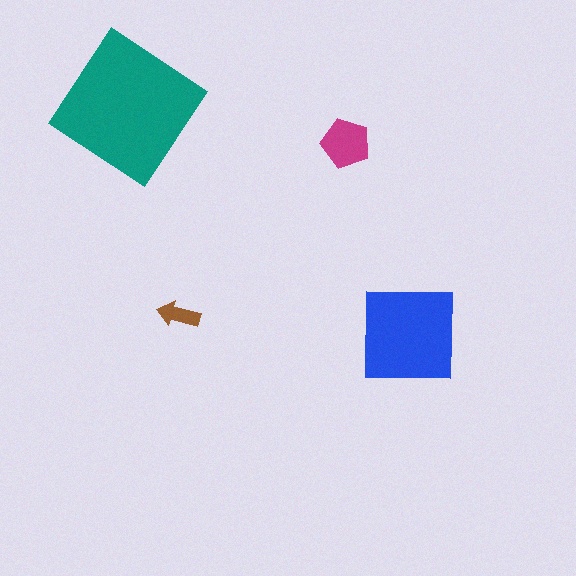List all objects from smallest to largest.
The brown arrow, the magenta pentagon, the blue square, the teal diamond.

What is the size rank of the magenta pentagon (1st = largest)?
3rd.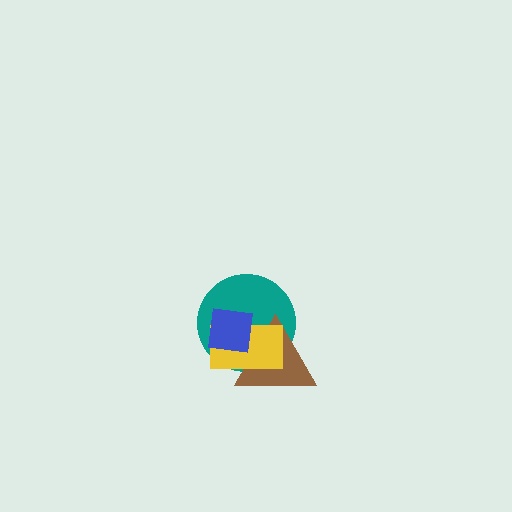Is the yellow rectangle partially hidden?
Yes, it is partially covered by another shape.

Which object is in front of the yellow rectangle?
The blue square is in front of the yellow rectangle.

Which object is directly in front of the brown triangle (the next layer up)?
The yellow rectangle is directly in front of the brown triangle.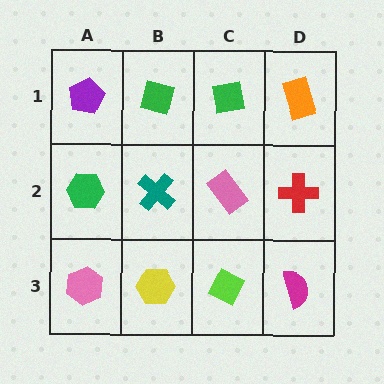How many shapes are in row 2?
4 shapes.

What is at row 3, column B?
A yellow hexagon.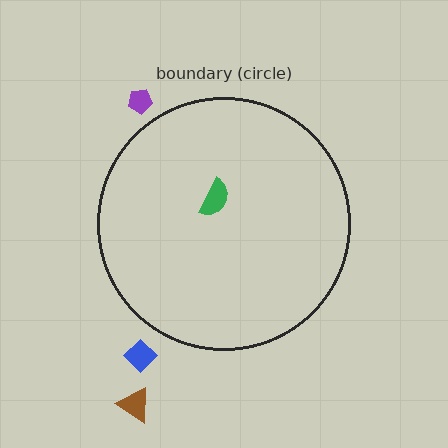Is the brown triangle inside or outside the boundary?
Outside.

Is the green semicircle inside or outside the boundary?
Inside.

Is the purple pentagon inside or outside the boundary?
Outside.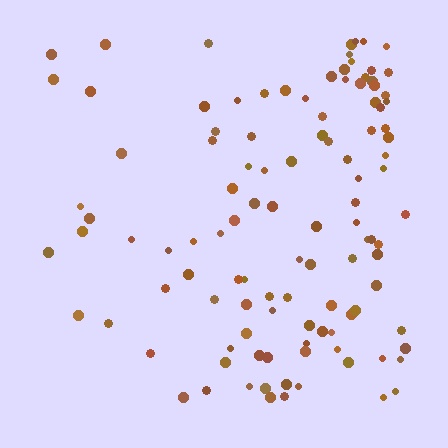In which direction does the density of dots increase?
From left to right, with the right side densest.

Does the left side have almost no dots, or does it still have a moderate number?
Still a moderate number, just noticeably fewer than the right.